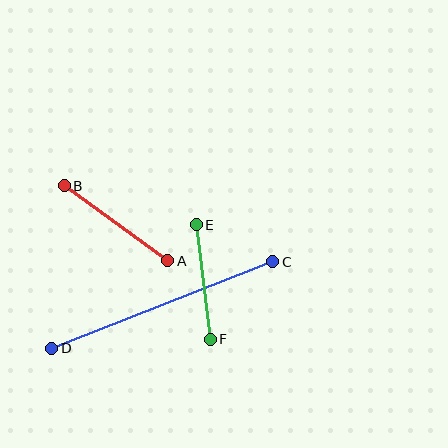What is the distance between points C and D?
The distance is approximately 237 pixels.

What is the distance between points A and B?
The distance is approximately 128 pixels.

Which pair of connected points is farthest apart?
Points C and D are farthest apart.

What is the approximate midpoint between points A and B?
The midpoint is at approximately (116, 223) pixels.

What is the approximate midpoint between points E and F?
The midpoint is at approximately (203, 282) pixels.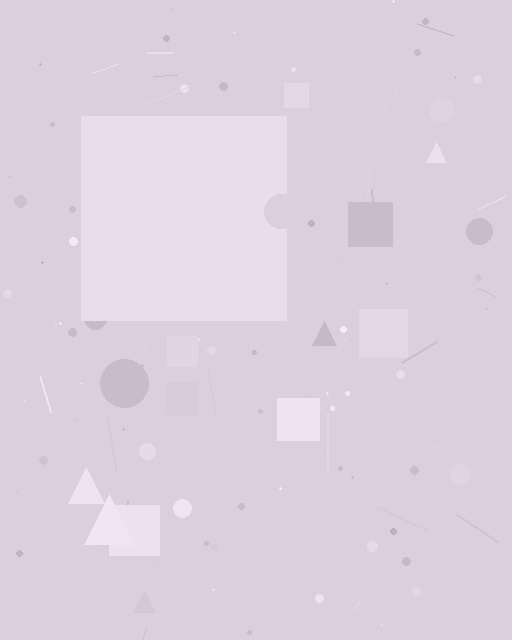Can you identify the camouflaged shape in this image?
The camouflaged shape is a square.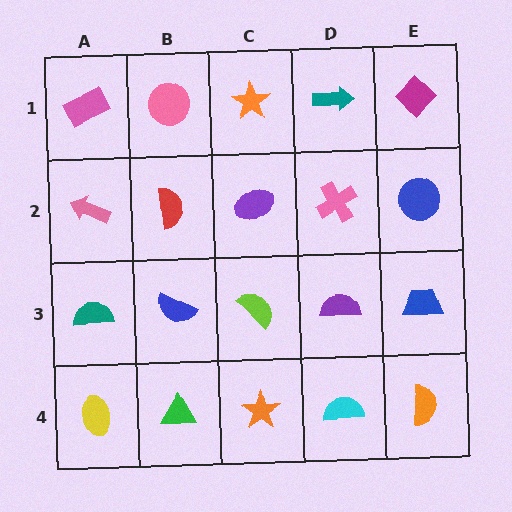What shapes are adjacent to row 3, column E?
A blue circle (row 2, column E), an orange semicircle (row 4, column E), a purple semicircle (row 3, column D).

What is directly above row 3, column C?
A purple ellipse.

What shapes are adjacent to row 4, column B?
A blue semicircle (row 3, column B), a yellow ellipse (row 4, column A), an orange star (row 4, column C).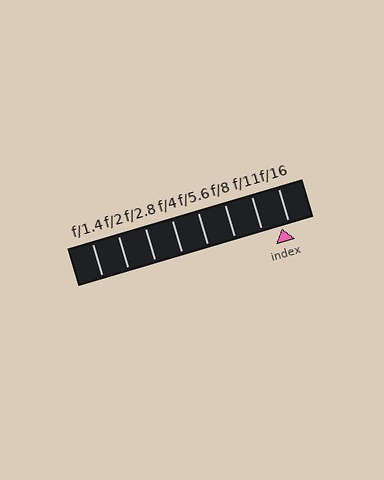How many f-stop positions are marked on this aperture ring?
There are 8 f-stop positions marked.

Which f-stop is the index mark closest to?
The index mark is closest to f/16.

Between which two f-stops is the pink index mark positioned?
The index mark is between f/11 and f/16.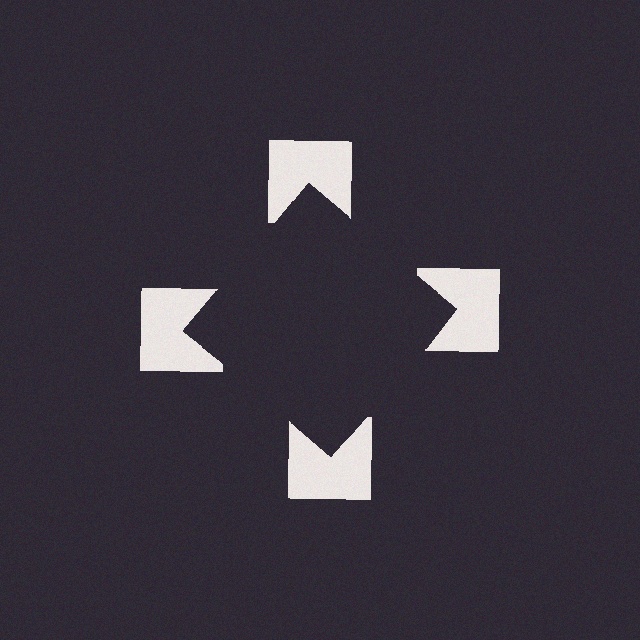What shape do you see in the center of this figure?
An illusory square — its edges are inferred from the aligned wedge cuts in the notched squares, not physically drawn.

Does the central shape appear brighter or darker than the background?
It typically appears slightly darker than the background, even though no actual brightness change is drawn.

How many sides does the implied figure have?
4 sides.